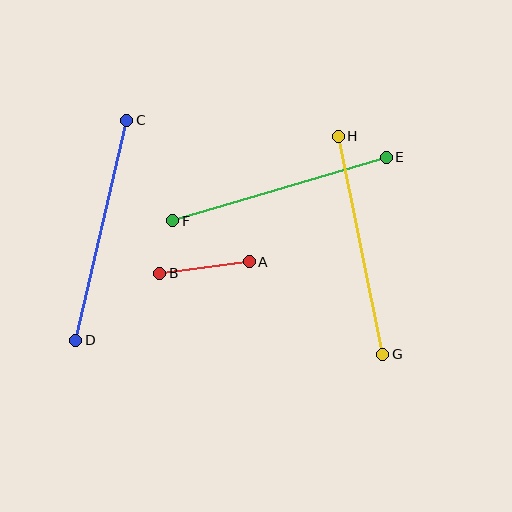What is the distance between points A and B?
The distance is approximately 90 pixels.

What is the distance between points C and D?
The distance is approximately 226 pixels.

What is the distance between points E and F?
The distance is approximately 223 pixels.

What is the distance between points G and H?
The distance is approximately 222 pixels.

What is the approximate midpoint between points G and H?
The midpoint is at approximately (361, 245) pixels.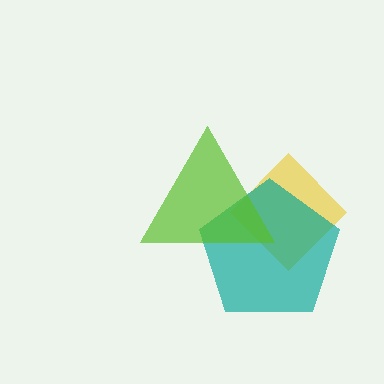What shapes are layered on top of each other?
The layered shapes are: a yellow diamond, a teal pentagon, a lime triangle.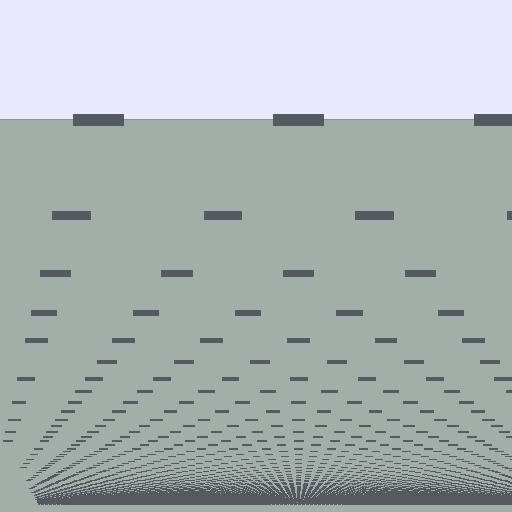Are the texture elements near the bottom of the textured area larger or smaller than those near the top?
Smaller. The gradient is inverted — elements near the bottom are smaller and denser.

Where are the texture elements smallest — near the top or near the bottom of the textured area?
Near the bottom.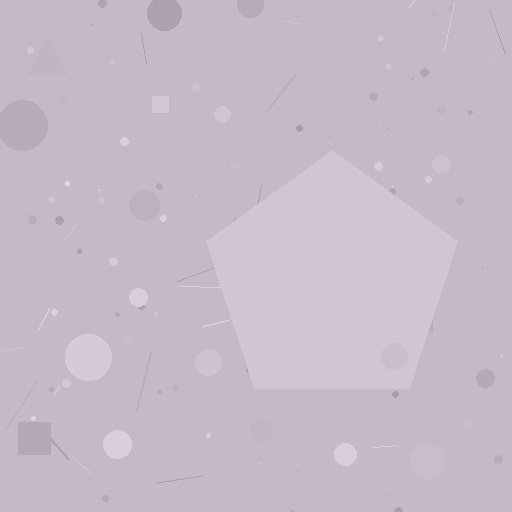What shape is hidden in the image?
A pentagon is hidden in the image.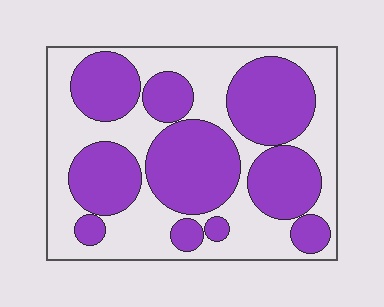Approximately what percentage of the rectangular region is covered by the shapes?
Approximately 50%.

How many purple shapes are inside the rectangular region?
10.